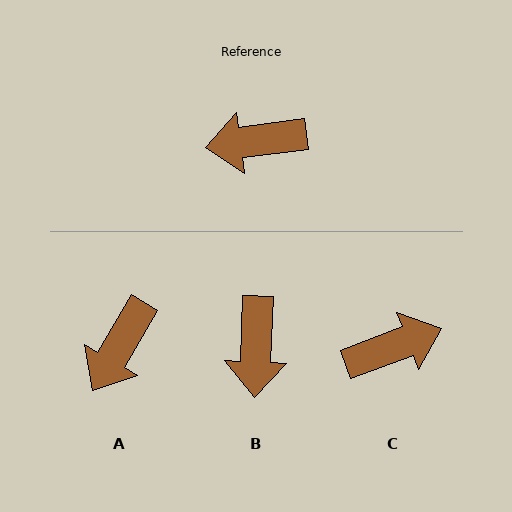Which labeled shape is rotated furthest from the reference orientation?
C, about 167 degrees away.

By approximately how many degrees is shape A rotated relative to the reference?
Approximately 52 degrees counter-clockwise.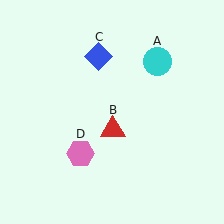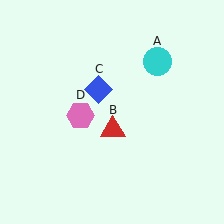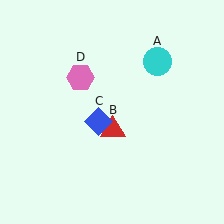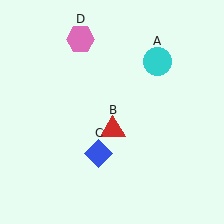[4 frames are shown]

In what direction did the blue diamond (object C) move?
The blue diamond (object C) moved down.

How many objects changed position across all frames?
2 objects changed position: blue diamond (object C), pink hexagon (object D).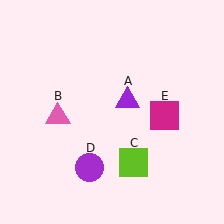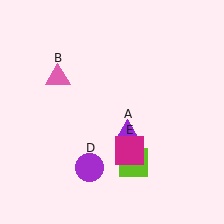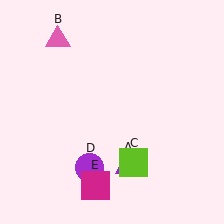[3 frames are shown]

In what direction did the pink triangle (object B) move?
The pink triangle (object B) moved up.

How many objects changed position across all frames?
3 objects changed position: purple triangle (object A), pink triangle (object B), magenta square (object E).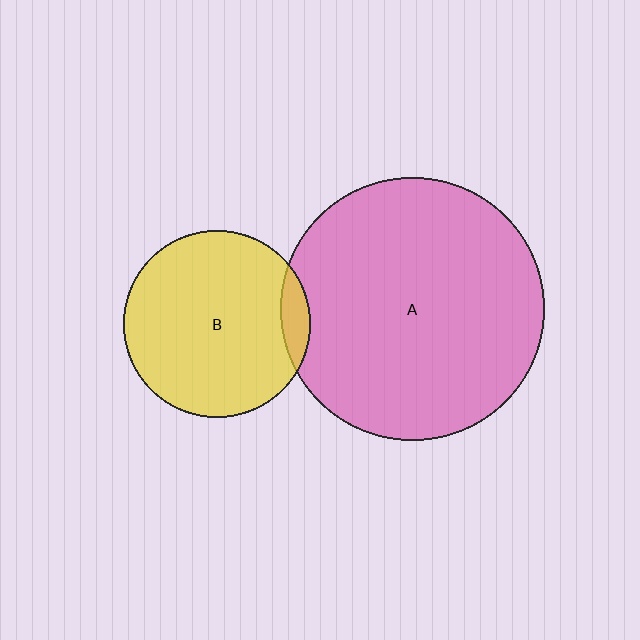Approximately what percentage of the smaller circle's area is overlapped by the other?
Approximately 10%.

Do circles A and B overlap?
Yes.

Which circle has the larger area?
Circle A (pink).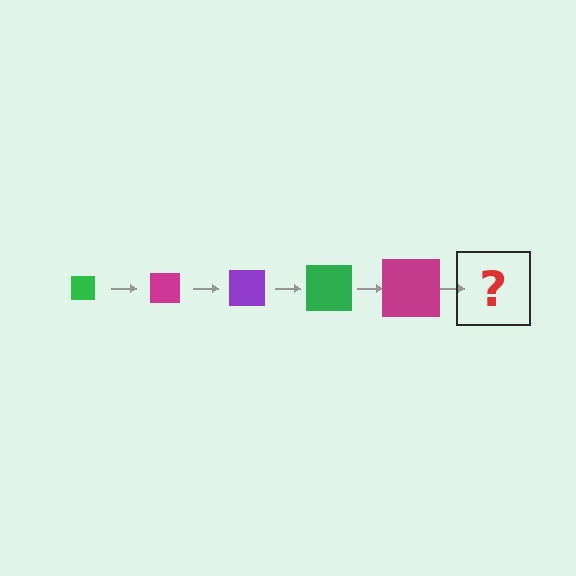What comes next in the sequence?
The next element should be a purple square, larger than the previous one.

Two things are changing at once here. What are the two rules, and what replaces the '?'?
The two rules are that the square grows larger each step and the color cycles through green, magenta, and purple. The '?' should be a purple square, larger than the previous one.